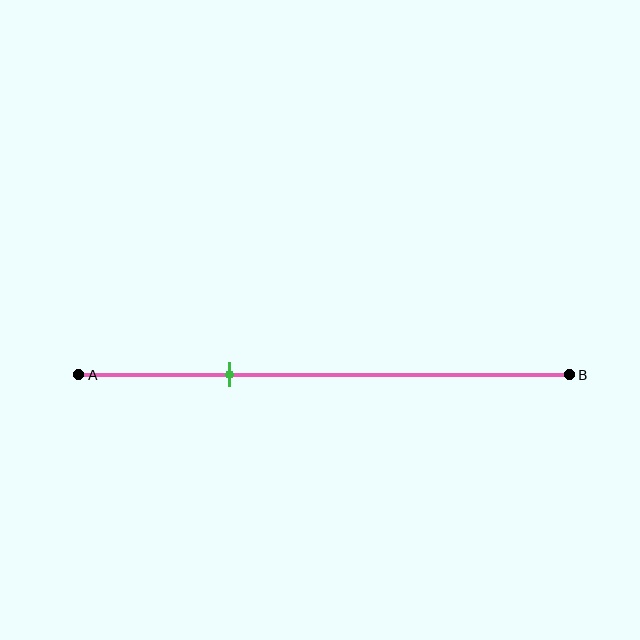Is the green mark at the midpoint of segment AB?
No, the mark is at about 30% from A, not at the 50% midpoint.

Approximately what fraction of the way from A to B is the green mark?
The green mark is approximately 30% of the way from A to B.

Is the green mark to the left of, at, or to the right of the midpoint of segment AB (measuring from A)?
The green mark is to the left of the midpoint of segment AB.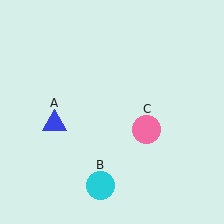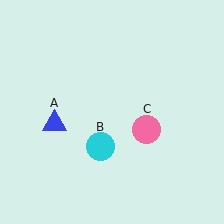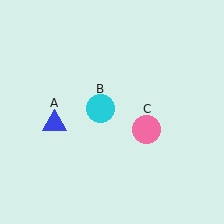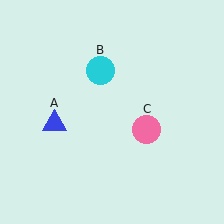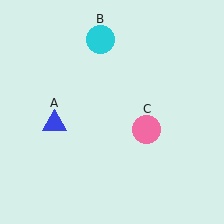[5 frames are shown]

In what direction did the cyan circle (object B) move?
The cyan circle (object B) moved up.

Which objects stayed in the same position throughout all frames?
Blue triangle (object A) and pink circle (object C) remained stationary.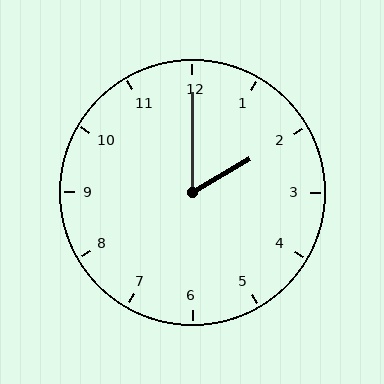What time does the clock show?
2:00.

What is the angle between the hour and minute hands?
Approximately 60 degrees.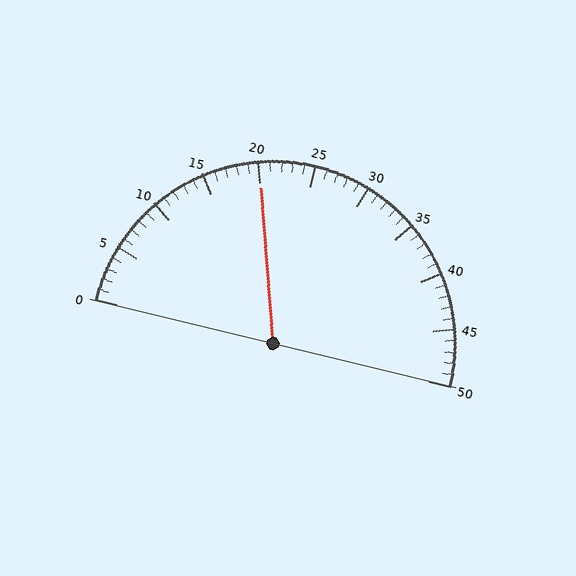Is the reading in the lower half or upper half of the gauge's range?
The reading is in the lower half of the range (0 to 50).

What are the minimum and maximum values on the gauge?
The gauge ranges from 0 to 50.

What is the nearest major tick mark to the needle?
The nearest major tick mark is 20.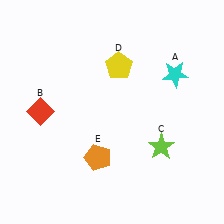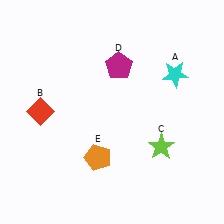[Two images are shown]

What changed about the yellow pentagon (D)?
In Image 1, D is yellow. In Image 2, it changed to magenta.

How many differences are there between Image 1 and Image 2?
There is 1 difference between the two images.